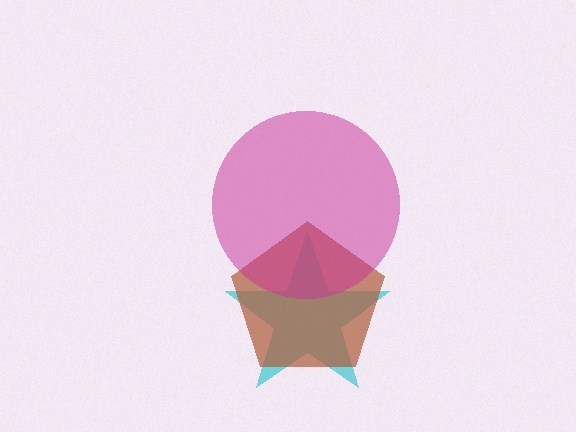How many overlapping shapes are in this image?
There are 3 overlapping shapes in the image.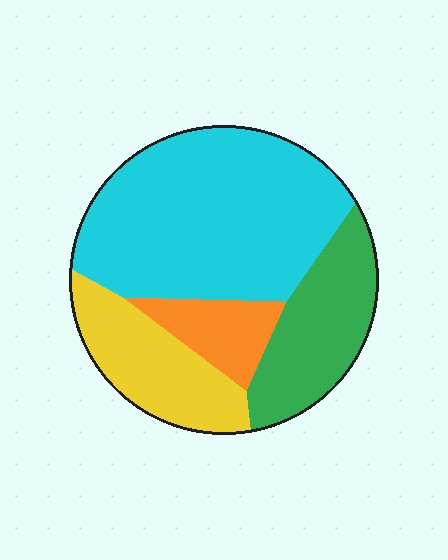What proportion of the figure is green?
Green covers about 20% of the figure.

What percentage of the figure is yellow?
Yellow takes up about one fifth (1/5) of the figure.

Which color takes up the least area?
Orange, at roughly 10%.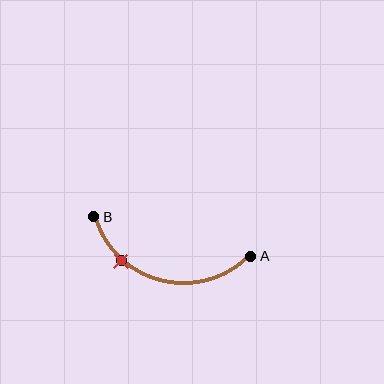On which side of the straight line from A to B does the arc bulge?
The arc bulges below the straight line connecting A and B.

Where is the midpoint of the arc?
The arc midpoint is the point on the curve farthest from the straight line joining A and B. It sits below that line.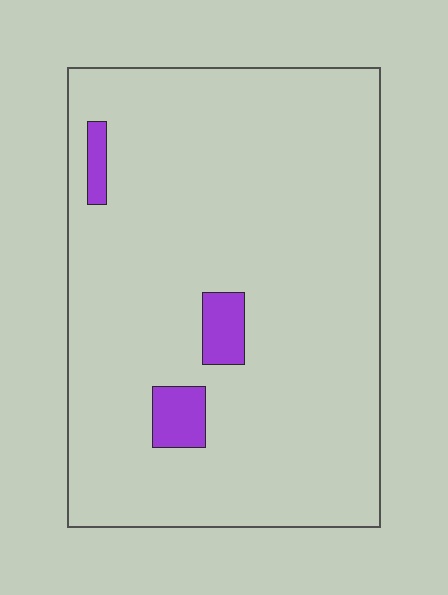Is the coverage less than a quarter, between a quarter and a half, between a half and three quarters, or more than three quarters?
Less than a quarter.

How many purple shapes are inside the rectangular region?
3.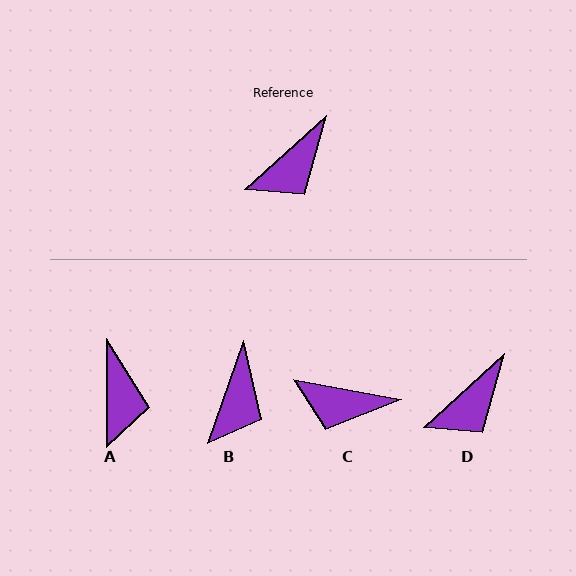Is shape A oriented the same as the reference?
No, it is off by about 48 degrees.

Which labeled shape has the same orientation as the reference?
D.